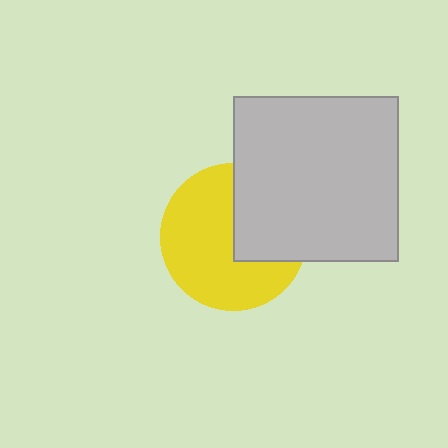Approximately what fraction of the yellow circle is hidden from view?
Roughly 35% of the yellow circle is hidden behind the light gray square.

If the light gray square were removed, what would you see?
You would see the complete yellow circle.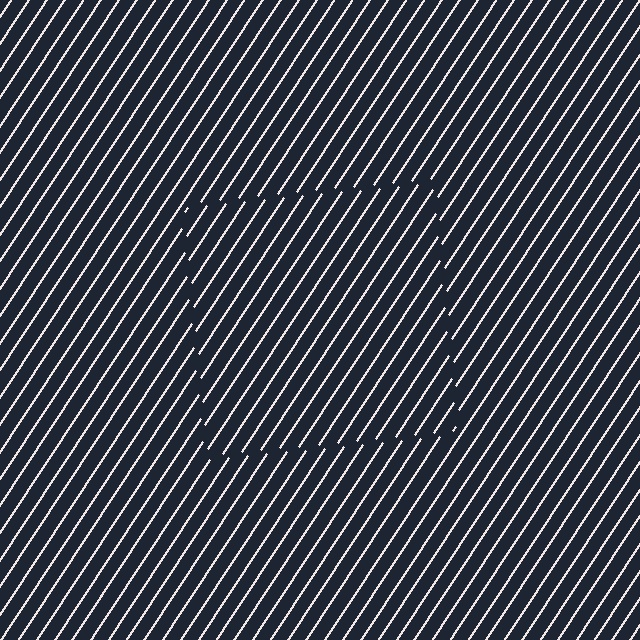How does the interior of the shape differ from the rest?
The interior of the shape contains the same grating, shifted by half a period — the contour is defined by the phase discontinuity where line-ends from the inner and outer gratings abut.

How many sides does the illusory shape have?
4 sides — the line-ends trace a square.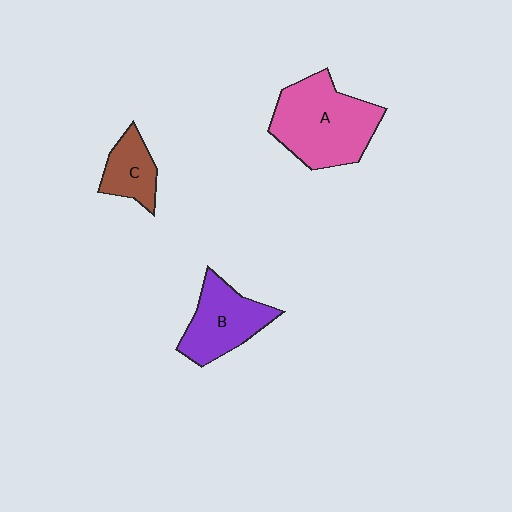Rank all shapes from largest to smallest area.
From largest to smallest: A (pink), B (purple), C (brown).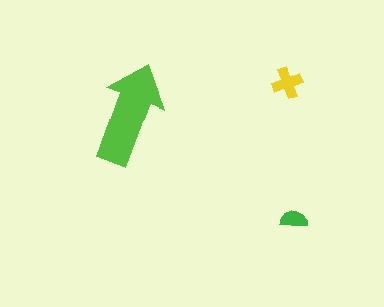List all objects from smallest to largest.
The green semicircle, the yellow cross, the lime arrow.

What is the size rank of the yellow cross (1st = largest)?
2nd.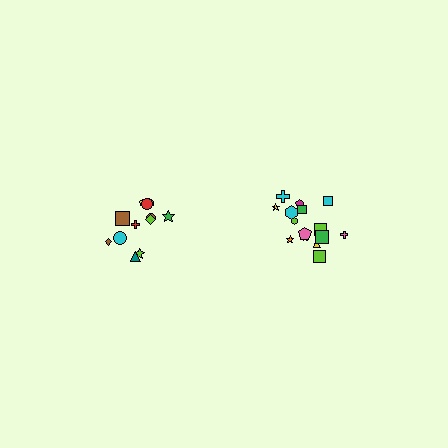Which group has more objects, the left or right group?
The right group.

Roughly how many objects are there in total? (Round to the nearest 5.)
Roughly 25 objects in total.